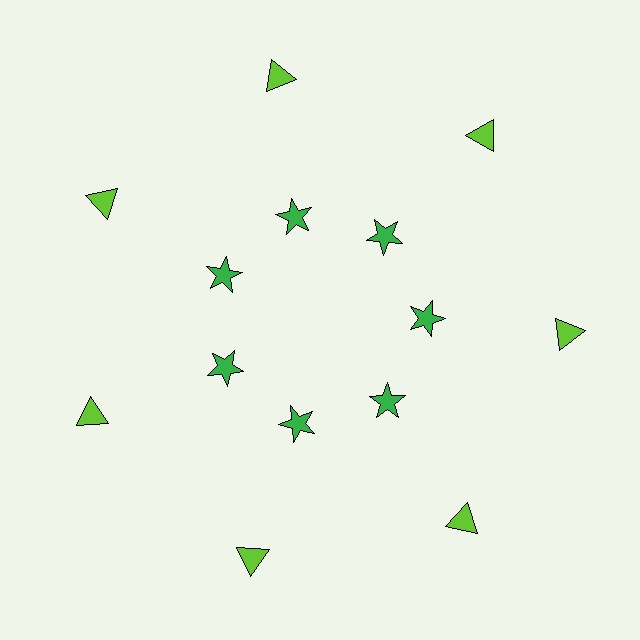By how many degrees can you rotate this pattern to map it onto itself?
The pattern maps onto itself every 51 degrees of rotation.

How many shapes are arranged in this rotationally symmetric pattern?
There are 14 shapes, arranged in 7 groups of 2.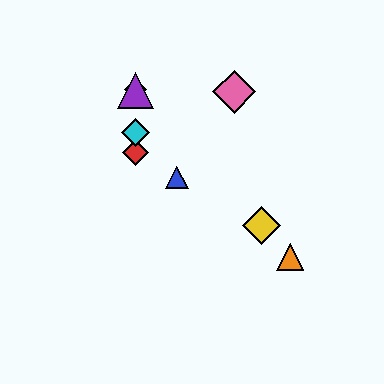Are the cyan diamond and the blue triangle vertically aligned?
No, the cyan diamond is at x≈135 and the blue triangle is at x≈177.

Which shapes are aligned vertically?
The red diamond, the green diamond, the purple triangle, the cyan diamond are aligned vertically.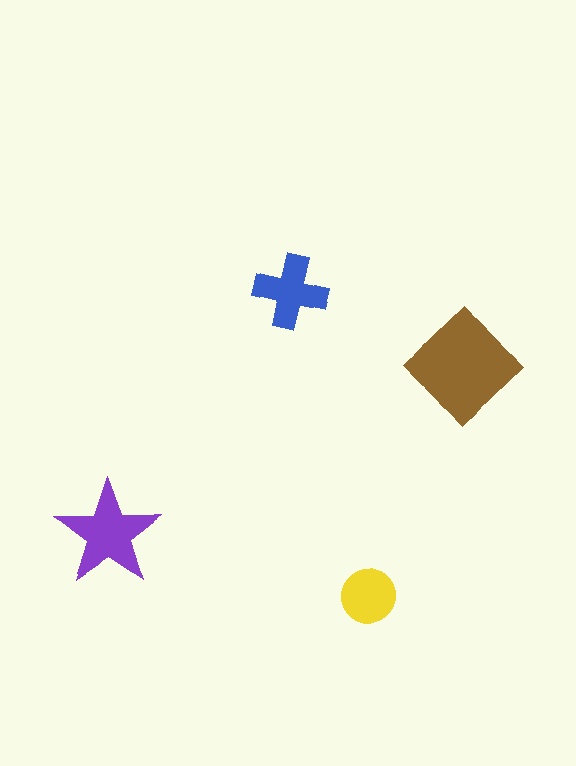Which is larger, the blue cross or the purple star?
The purple star.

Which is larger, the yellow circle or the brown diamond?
The brown diamond.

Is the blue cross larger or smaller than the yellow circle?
Larger.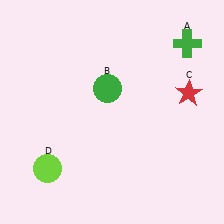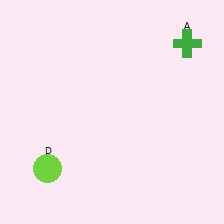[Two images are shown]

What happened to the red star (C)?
The red star (C) was removed in Image 2. It was in the top-right area of Image 1.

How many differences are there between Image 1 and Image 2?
There are 2 differences between the two images.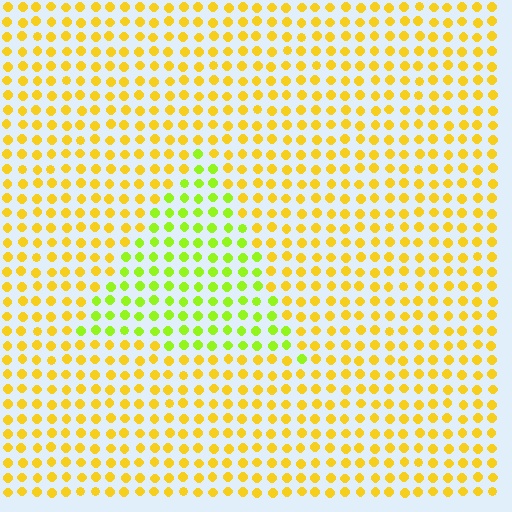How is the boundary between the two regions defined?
The boundary is defined purely by a slight shift in hue (about 38 degrees). Spacing, size, and orientation are identical on both sides.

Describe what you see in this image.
The image is filled with small yellow elements in a uniform arrangement. A triangle-shaped region is visible where the elements are tinted to a slightly different hue, forming a subtle color boundary.